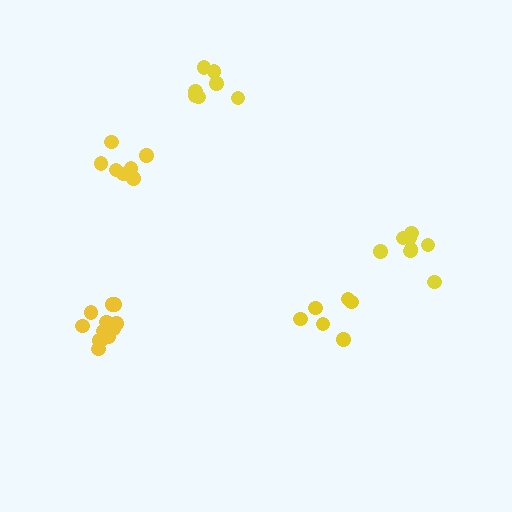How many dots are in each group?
Group 1: 12 dots, Group 2: 7 dots, Group 3: 6 dots, Group 4: 7 dots, Group 5: 8 dots (40 total).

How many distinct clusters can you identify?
There are 5 distinct clusters.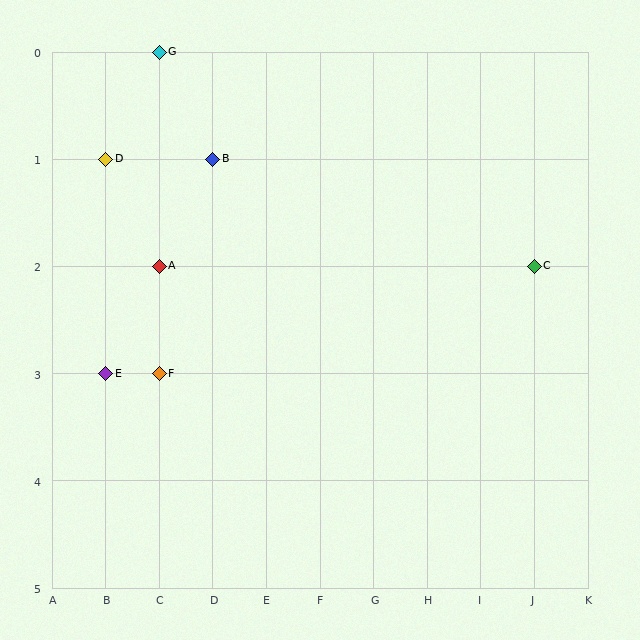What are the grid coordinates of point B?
Point B is at grid coordinates (D, 1).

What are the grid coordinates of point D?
Point D is at grid coordinates (B, 1).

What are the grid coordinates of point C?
Point C is at grid coordinates (J, 2).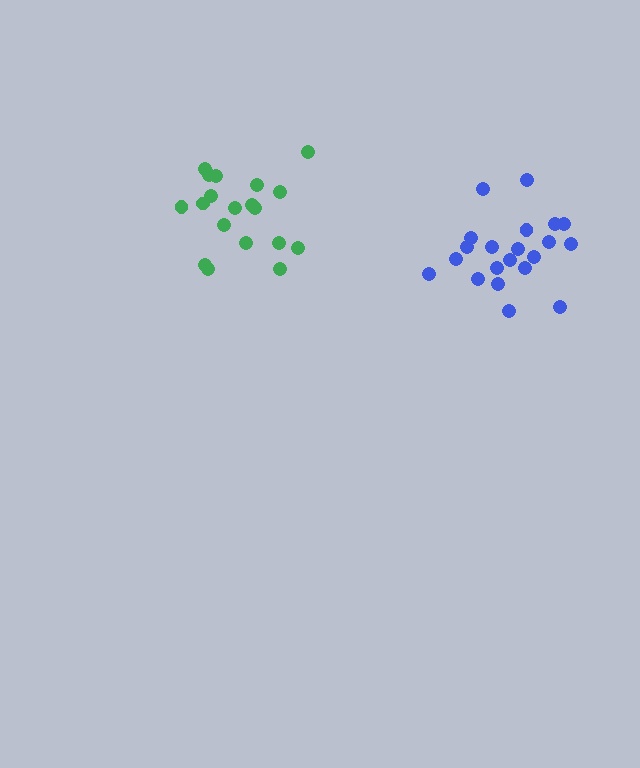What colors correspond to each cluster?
The clusters are colored: green, blue.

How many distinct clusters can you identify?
There are 2 distinct clusters.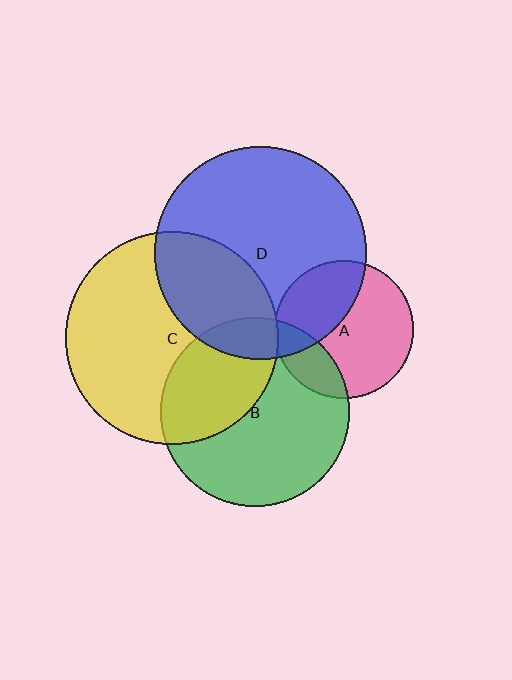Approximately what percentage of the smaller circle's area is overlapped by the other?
Approximately 35%.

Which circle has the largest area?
Circle C (yellow).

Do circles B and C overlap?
Yes.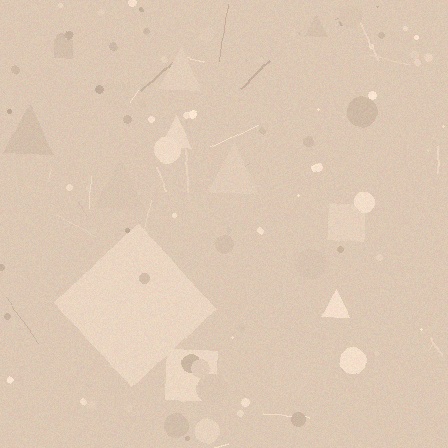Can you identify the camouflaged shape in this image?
The camouflaged shape is a diamond.